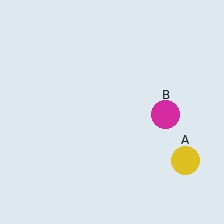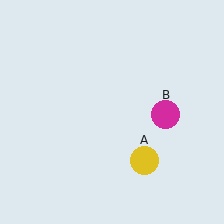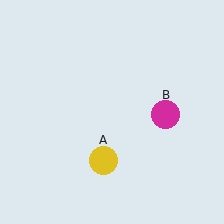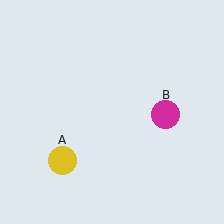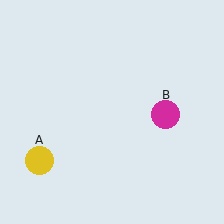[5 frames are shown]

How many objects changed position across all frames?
1 object changed position: yellow circle (object A).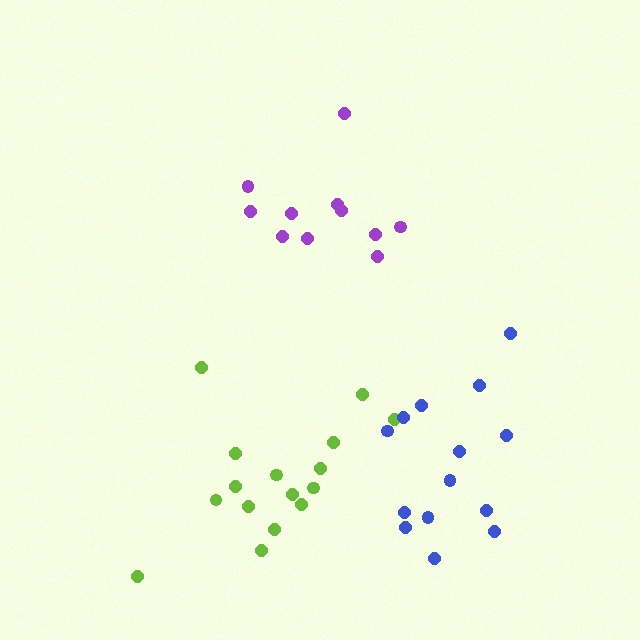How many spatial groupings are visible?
There are 3 spatial groupings.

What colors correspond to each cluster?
The clusters are colored: purple, lime, blue.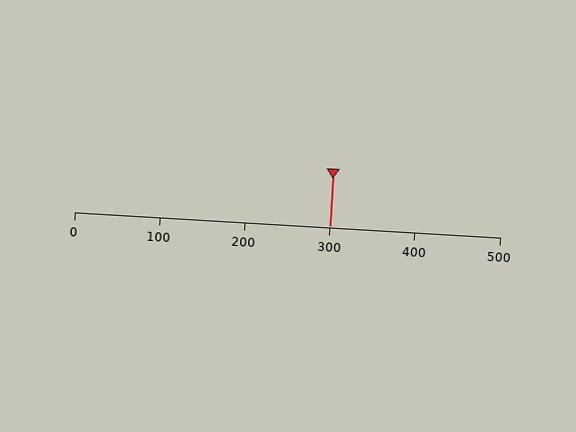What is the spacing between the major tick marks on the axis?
The major ticks are spaced 100 apart.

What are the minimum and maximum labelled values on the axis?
The axis runs from 0 to 500.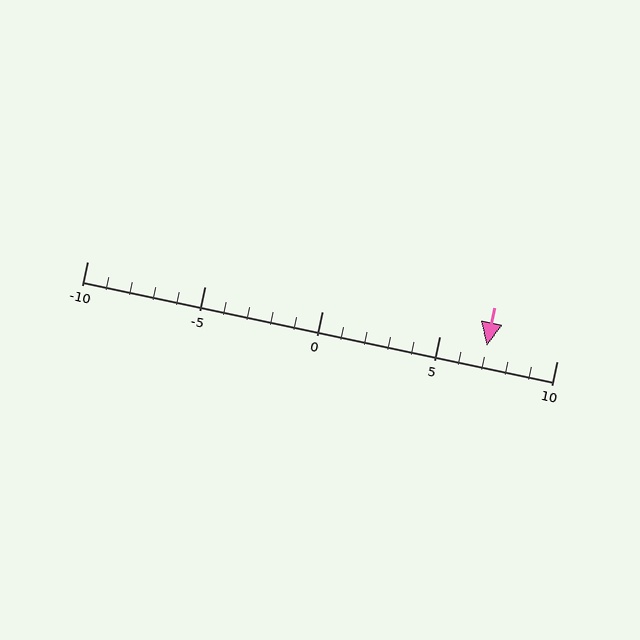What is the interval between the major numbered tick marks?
The major tick marks are spaced 5 units apart.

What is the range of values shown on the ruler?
The ruler shows values from -10 to 10.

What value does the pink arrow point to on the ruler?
The pink arrow points to approximately 7.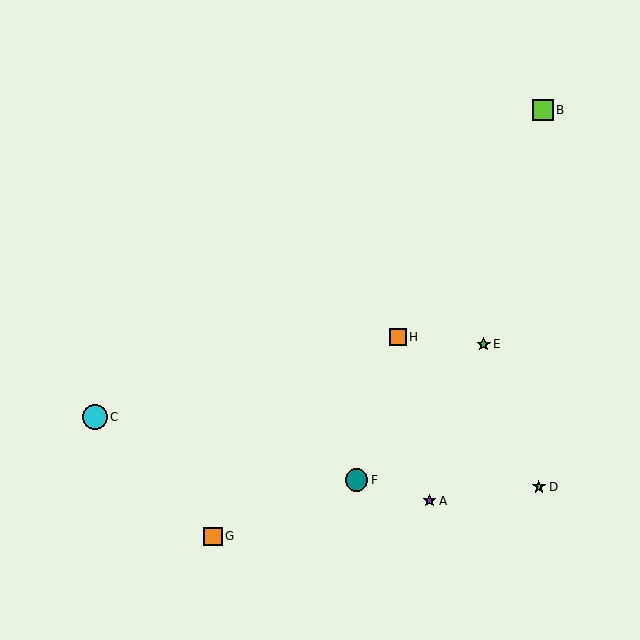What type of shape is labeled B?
Shape B is a lime square.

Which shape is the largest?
The cyan circle (labeled C) is the largest.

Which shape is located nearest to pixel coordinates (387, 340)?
The orange square (labeled H) at (398, 337) is nearest to that location.